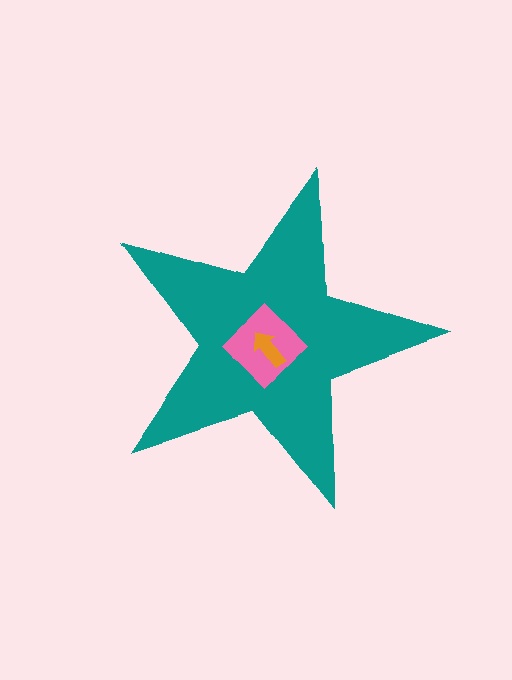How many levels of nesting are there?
3.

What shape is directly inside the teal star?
The pink diamond.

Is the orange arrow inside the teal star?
Yes.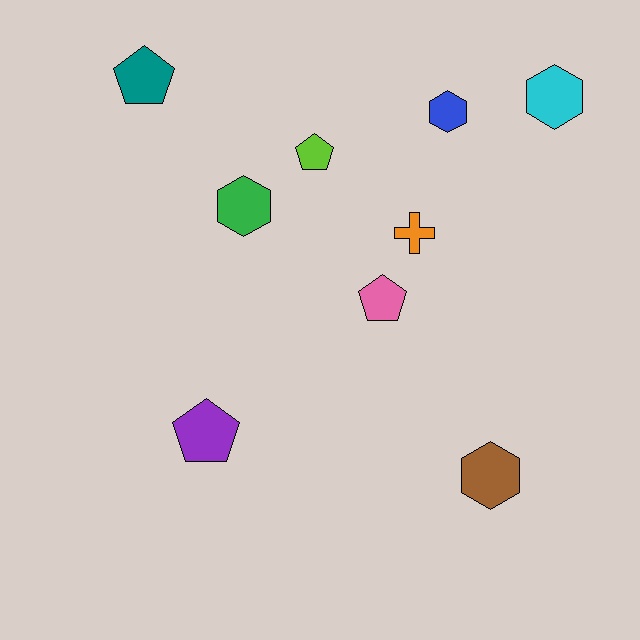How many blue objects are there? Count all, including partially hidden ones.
There is 1 blue object.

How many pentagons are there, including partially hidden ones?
There are 4 pentagons.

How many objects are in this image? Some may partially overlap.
There are 9 objects.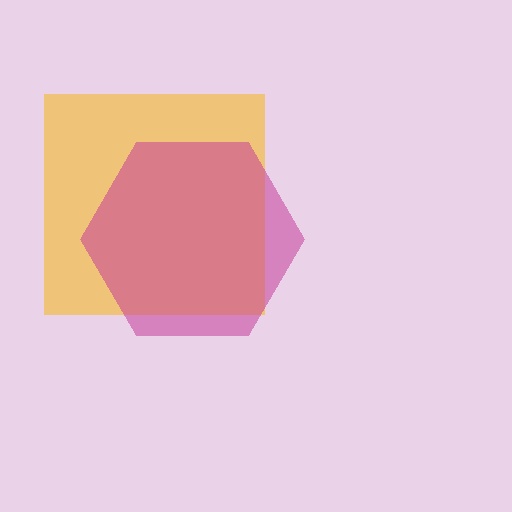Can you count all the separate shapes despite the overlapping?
Yes, there are 2 separate shapes.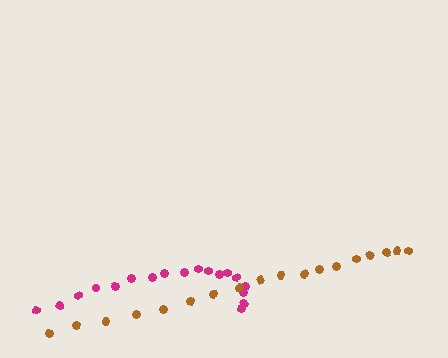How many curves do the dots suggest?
There are 2 distinct paths.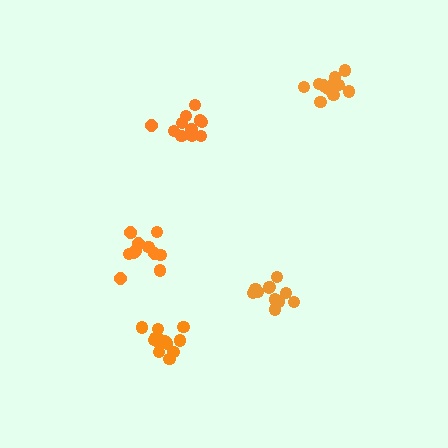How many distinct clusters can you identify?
There are 5 distinct clusters.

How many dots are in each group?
Group 1: 11 dots, Group 2: 12 dots, Group 3: 11 dots, Group 4: 12 dots, Group 5: 14 dots (60 total).